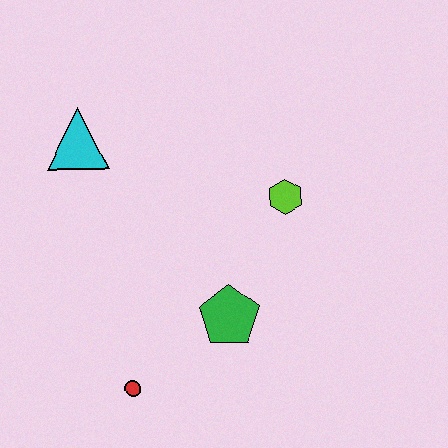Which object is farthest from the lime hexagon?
The red circle is farthest from the lime hexagon.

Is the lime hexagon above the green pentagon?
Yes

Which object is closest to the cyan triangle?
The lime hexagon is closest to the cyan triangle.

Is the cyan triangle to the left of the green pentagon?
Yes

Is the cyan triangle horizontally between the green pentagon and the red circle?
No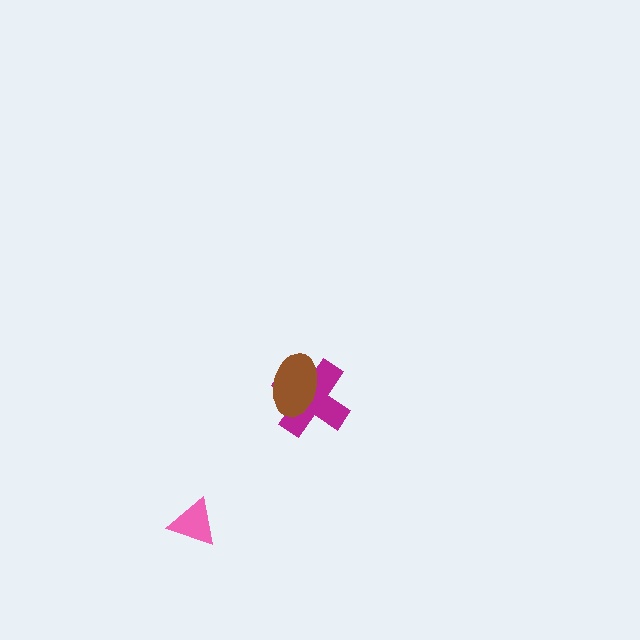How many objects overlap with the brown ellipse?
1 object overlaps with the brown ellipse.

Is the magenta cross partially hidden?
Yes, it is partially covered by another shape.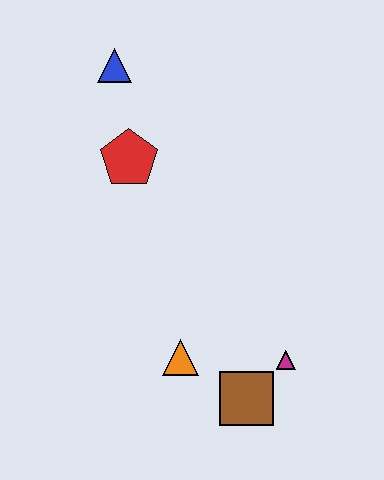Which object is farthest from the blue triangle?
The brown square is farthest from the blue triangle.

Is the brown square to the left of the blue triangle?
No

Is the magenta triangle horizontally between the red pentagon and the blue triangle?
No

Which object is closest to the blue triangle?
The red pentagon is closest to the blue triangle.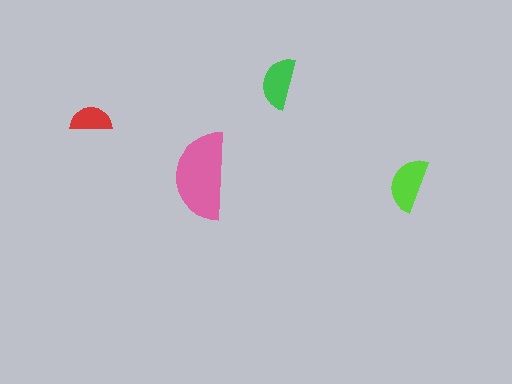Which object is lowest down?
The lime semicircle is bottommost.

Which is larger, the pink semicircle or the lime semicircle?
The pink one.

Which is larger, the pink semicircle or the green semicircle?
The pink one.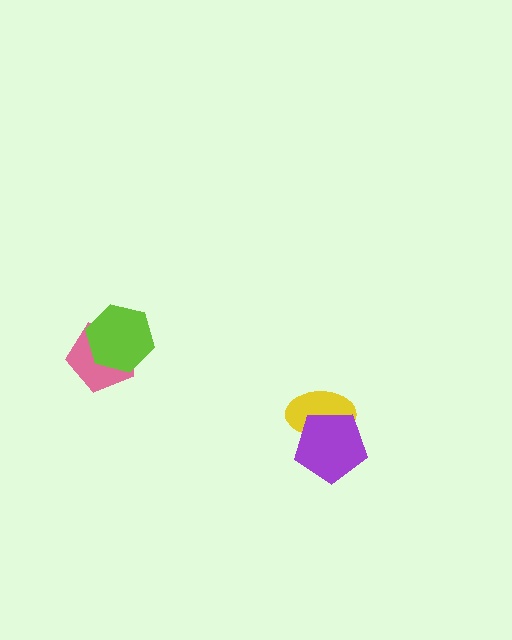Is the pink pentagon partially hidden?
Yes, it is partially covered by another shape.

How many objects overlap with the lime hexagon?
1 object overlaps with the lime hexagon.